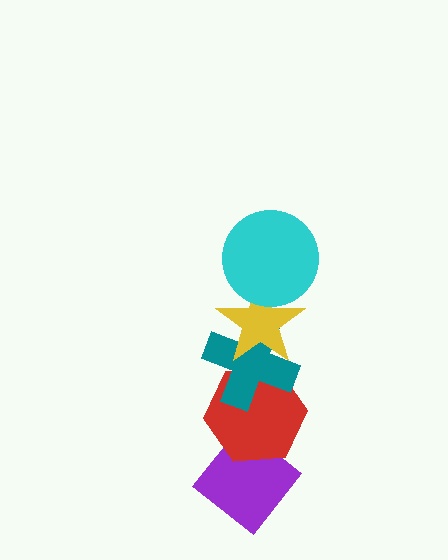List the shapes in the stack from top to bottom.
From top to bottom: the cyan circle, the yellow star, the teal cross, the red hexagon, the purple diamond.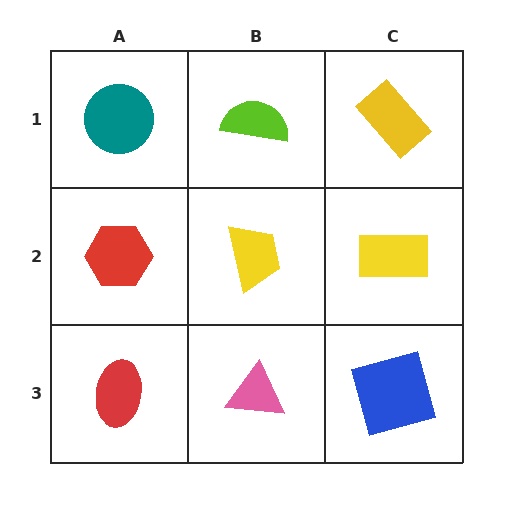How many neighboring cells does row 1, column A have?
2.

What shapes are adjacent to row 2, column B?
A lime semicircle (row 1, column B), a pink triangle (row 3, column B), a red hexagon (row 2, column A), a yellow rectangle (row 2, column C).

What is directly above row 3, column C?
A yellow rectangle.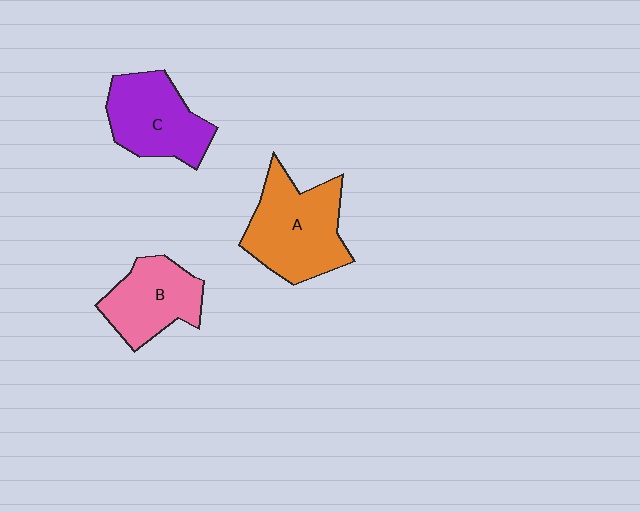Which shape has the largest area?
Shape A (orange).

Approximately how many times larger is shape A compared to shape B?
Approximately 1.4 times.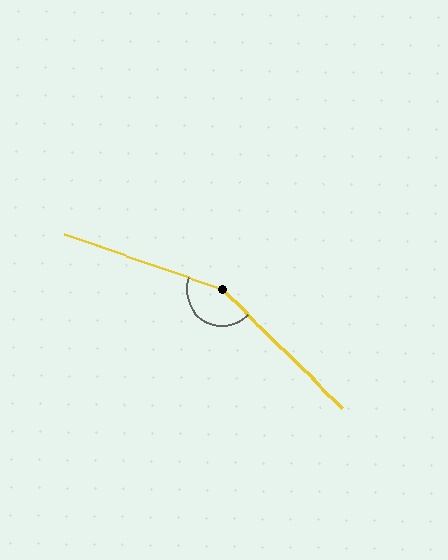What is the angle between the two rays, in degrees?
Approximately 155 degrees.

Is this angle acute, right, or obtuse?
It is obtuse.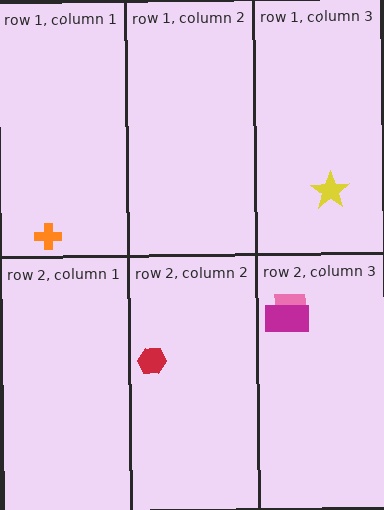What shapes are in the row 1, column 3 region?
The yellow star.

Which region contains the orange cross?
The row 1, column 1 region.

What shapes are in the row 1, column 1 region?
The orange cross.